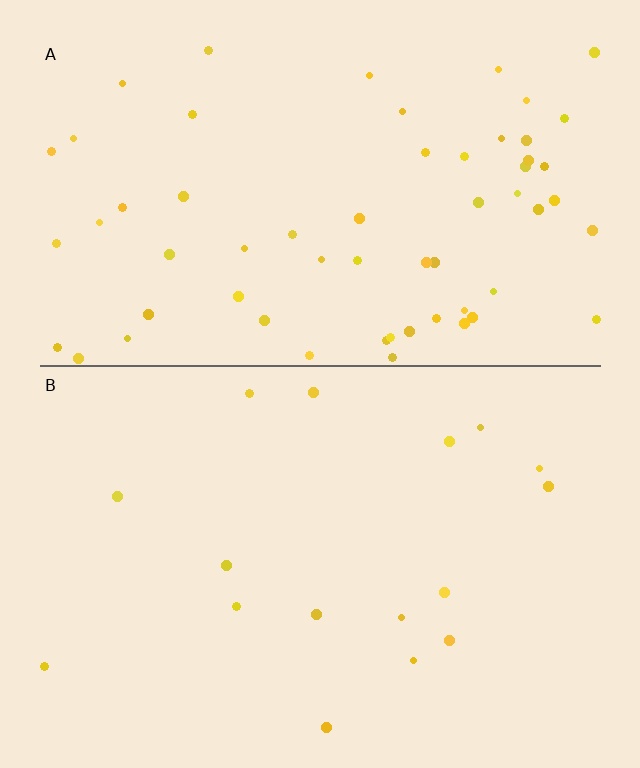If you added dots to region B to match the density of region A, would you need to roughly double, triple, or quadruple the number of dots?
Approximately quadruple.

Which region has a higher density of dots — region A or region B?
A (the top).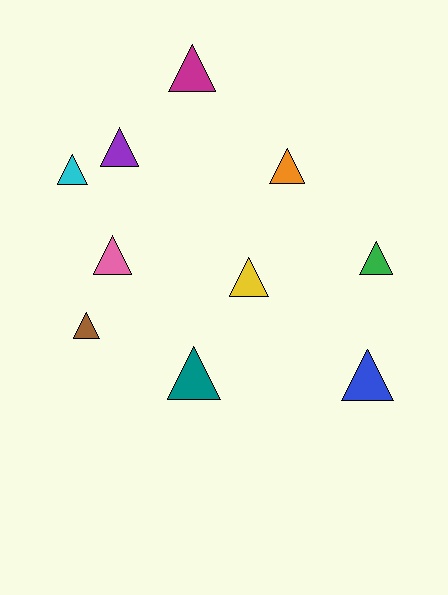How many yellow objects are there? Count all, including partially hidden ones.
There is 1 yellow object.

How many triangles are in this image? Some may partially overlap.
There are 10 triangles.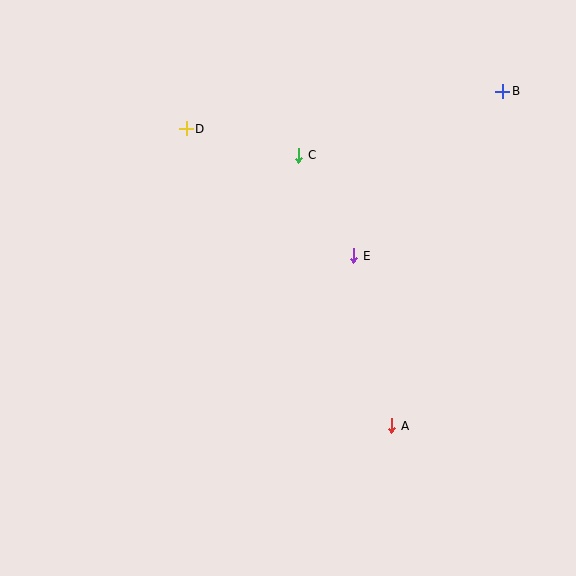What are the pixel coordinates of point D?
Point D is at (186, 128).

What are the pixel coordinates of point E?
Point E is at (354, 256).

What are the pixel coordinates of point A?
Point A is at (391, 426).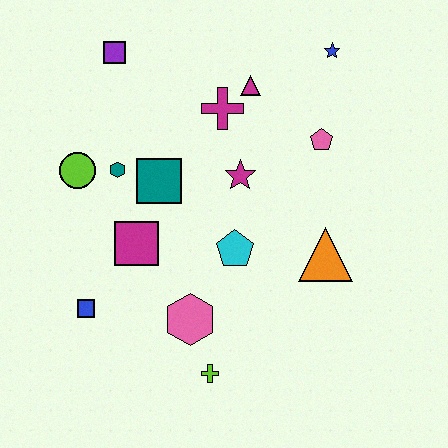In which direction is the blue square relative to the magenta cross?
The blue square is below the magenta cross.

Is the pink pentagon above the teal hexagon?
Yes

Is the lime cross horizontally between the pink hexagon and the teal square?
No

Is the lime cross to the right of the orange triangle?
No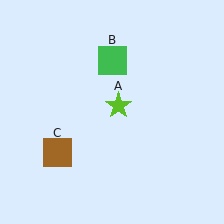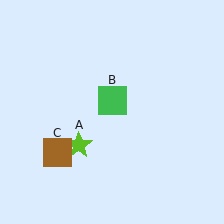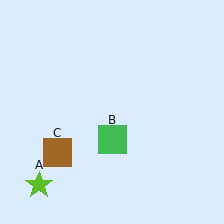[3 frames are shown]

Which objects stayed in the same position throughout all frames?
Brown square (object C) remained stationary.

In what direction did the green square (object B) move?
The green square (object B) moved down.